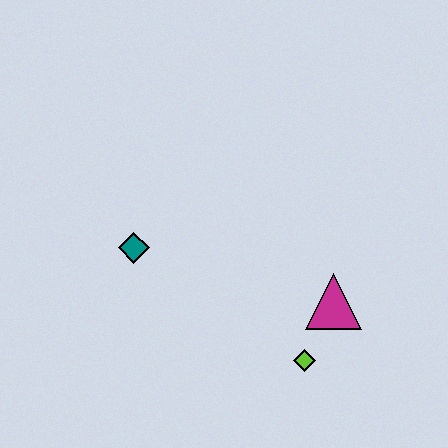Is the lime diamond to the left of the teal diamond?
No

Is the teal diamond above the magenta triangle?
Yes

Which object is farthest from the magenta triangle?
The teal diamond is farthest from the magenta triangle.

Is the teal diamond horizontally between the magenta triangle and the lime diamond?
No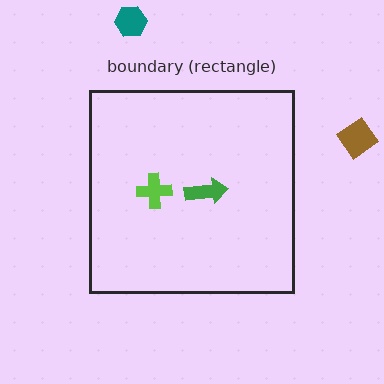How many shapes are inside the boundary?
2 inside, 2 outside.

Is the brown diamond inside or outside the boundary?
Outside.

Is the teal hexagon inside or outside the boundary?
Outside.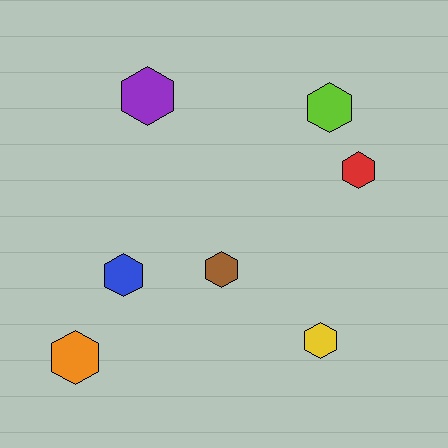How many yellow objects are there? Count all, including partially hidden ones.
There is 1 yellow object.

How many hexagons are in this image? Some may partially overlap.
There are 7 hexagons.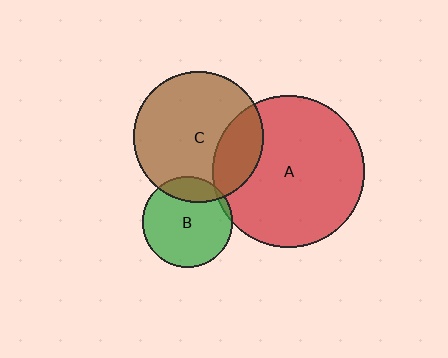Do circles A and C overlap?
Yes.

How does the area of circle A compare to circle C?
Approximately 1.3 times.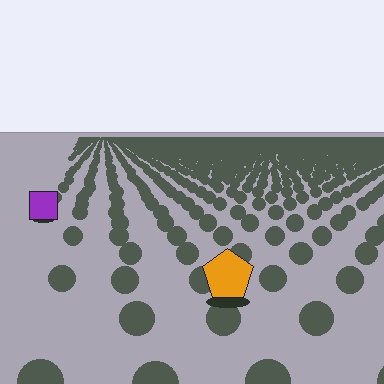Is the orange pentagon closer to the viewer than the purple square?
Yes. The orange pentagon is closer — you can tell from the texture gradient: the ground texture is coarser near it.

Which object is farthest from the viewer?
The purple square is farthest from the viewer. It appears smaller and the ground texture around it is denser.